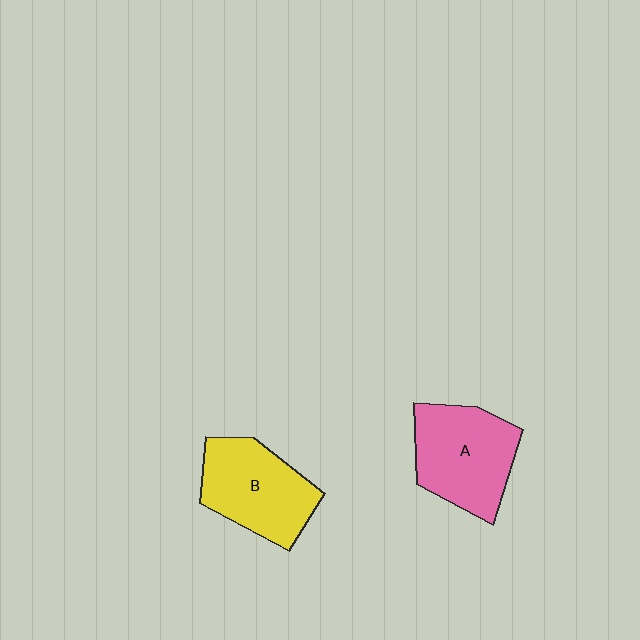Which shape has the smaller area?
Shape B (yellow).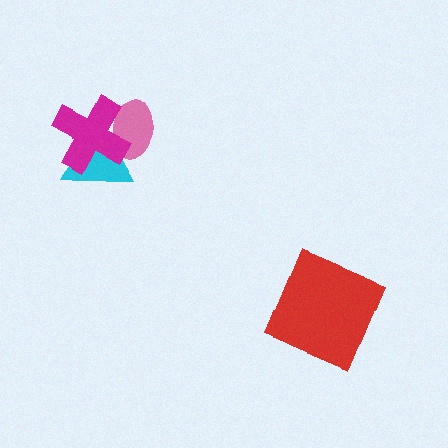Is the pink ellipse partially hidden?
Yes, it is partially covered by another shape.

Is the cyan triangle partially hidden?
Yes, it is partially covered by another shape.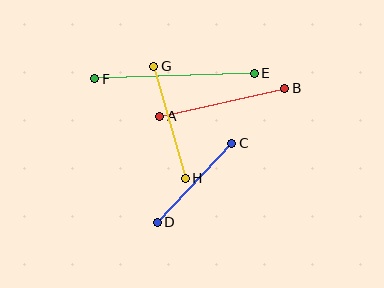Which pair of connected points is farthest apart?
Points E and F are farthest apart.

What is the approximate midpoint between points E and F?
The midpoint is at approximately (175, 76) pixels.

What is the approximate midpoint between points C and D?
The midpoint is at approximately (194, 183) pixels.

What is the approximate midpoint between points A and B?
The midpoint is at approximately (222, 102) pixels.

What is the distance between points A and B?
The distance is approximately 128 pixels.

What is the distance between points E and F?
The distance is approximately 160 pixels.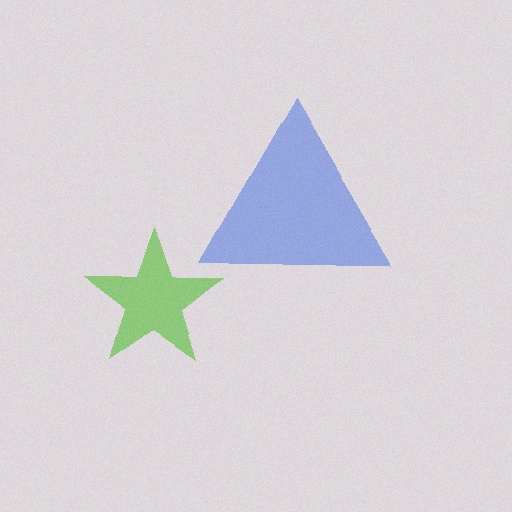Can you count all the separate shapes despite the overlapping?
Yes, there are 2 separate shapes.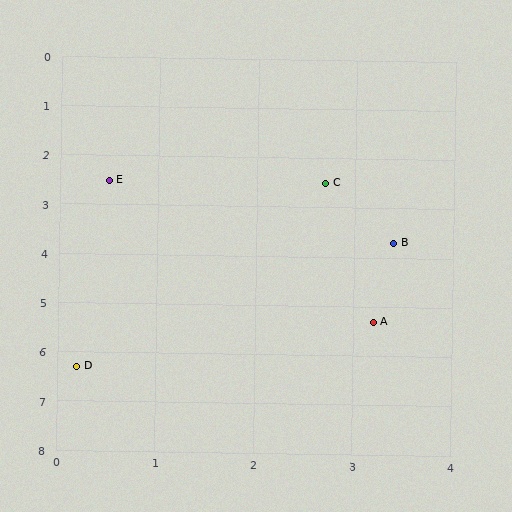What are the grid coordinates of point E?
Point E is at approximately (0.5, 2.5).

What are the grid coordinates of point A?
Point A is at approximately (3.2, 5.3).